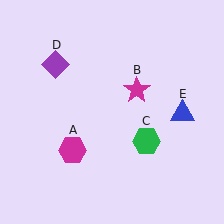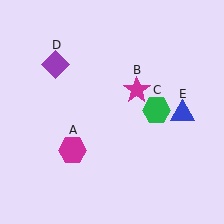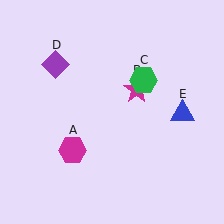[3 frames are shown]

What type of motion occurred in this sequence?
The green hexagon (object C) rotated counterclockwise around the center of the scene.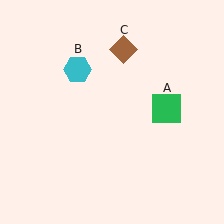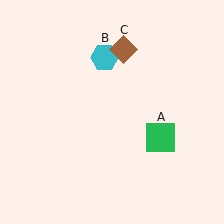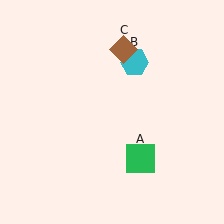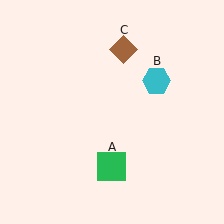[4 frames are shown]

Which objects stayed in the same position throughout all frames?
Brown diamond (object C) remained stationary.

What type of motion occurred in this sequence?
The green square (object A), cyan hexagon (object B) rotated clockwise around the center of the scene.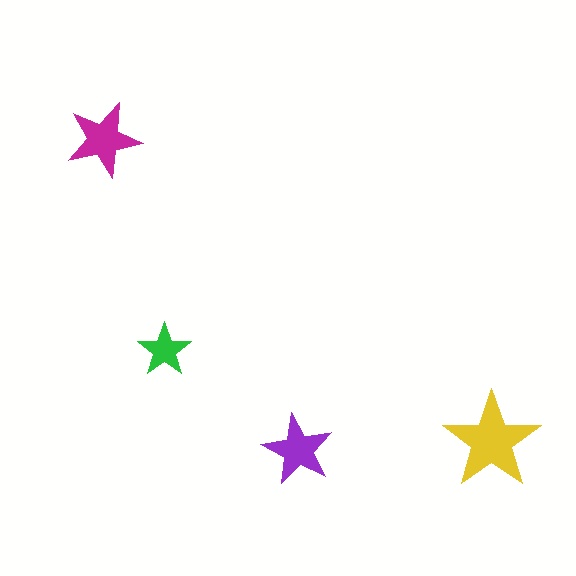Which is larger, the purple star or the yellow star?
The yellow one.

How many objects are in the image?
There are 4 objects in the image.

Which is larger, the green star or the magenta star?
The magenta one.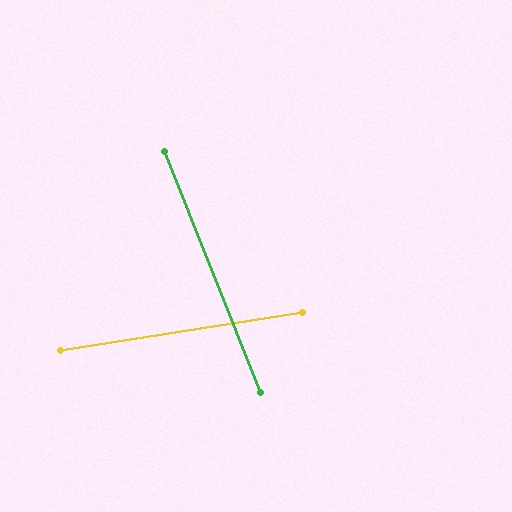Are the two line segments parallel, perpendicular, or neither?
Neither parallel nor perpendicular — they differ by about 77°.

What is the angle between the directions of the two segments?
Approximately 77 degrees.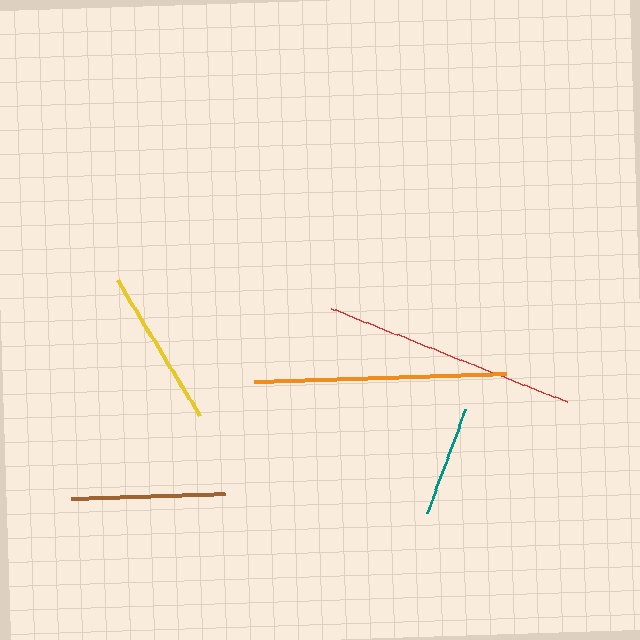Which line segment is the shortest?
The teal line is the shortest at approximately 109 pixels.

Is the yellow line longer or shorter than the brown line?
The yellow line is longer than the brown line.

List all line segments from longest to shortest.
From longest to shortest: red, orange, yellow, brown, teal.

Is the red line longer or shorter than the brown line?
The red line is longer than the brown line.